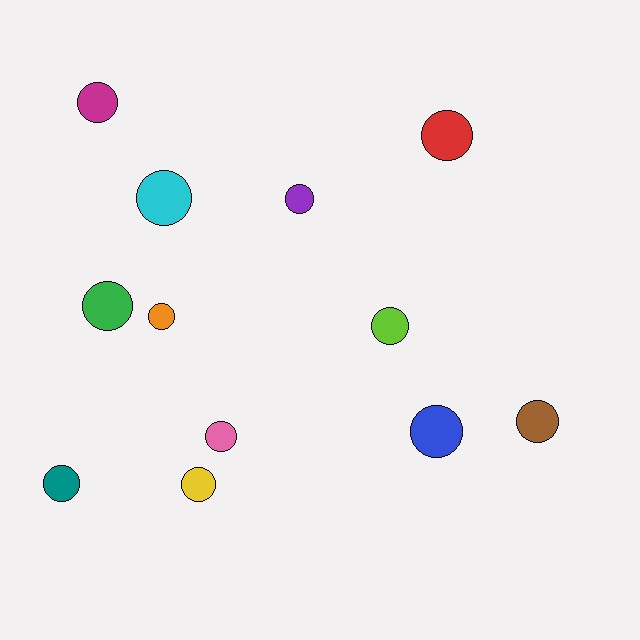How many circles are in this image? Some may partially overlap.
There are 12 circles.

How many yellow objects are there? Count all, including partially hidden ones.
There is 1 yellow object.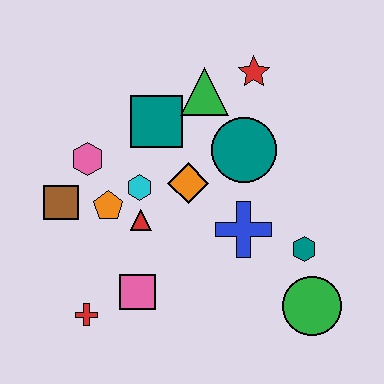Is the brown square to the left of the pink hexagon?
Yes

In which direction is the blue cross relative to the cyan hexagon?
The blue cross is to the right of the cyan hexagon.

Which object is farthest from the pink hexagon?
The green circle is farthest from the pink hexagon.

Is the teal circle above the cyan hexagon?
Yes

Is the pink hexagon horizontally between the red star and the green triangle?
No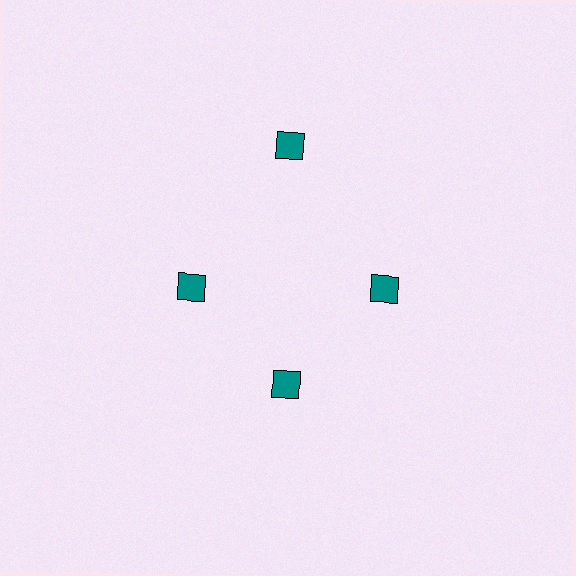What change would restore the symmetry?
The symmetry would be restored by moving it inward, back onto the ring so that all 4 diamonds sit at equal angles and equal distance from the center.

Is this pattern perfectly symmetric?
No. The 4 teal diamonds are arranged in a ring, but one element near the 12 o'clock position is pushed outward from the center, breaking the 4-fold rotational symmetry.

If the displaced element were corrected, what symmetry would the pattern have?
It would have 4-fold rotational symmetry — the pattern would map onto itself every 90 degrees.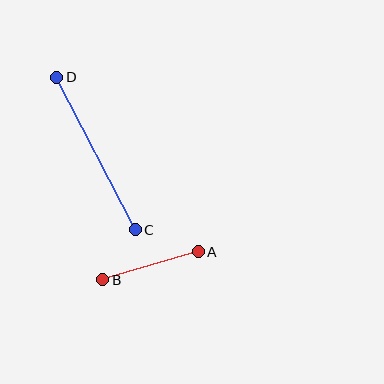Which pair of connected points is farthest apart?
Points C and D are farthest apart.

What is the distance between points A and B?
The distance is approximately 99 pixels.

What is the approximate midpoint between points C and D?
The midpoint is at approximately (96, 153) pixels.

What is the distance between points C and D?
The distance is approximately 171 pixels.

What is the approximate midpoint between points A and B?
The midpoint is at approximately (150, 266) pixels.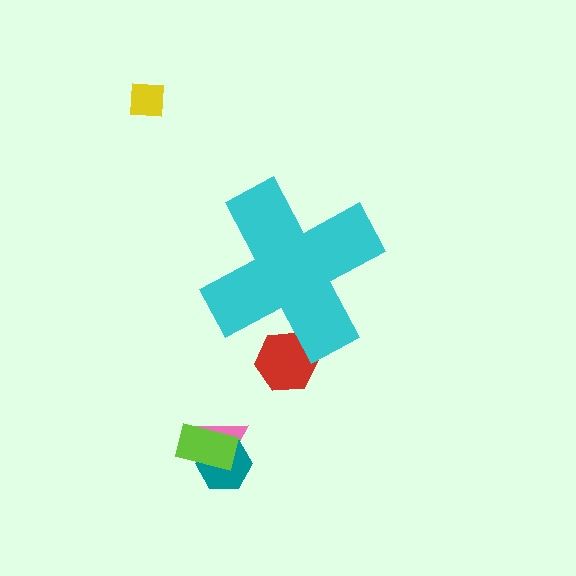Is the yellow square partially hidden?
No, the yellow square is fully visible.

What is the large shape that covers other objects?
A cyan cross.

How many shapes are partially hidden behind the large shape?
1 shape is partially hidden.